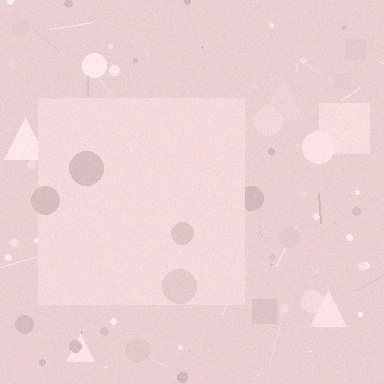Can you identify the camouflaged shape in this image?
The camouflaged shape is a square.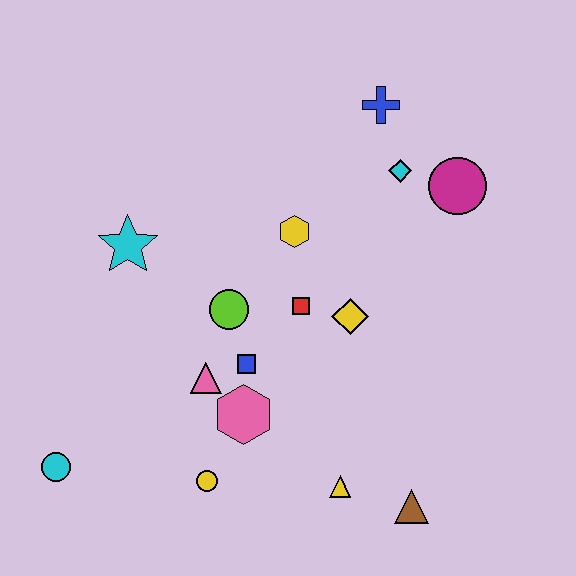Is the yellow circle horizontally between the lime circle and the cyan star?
Yes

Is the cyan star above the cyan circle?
Yes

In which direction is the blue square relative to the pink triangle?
The blue square is to the right of the pink triangle.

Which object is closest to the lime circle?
The blue square is closest to the lime circle.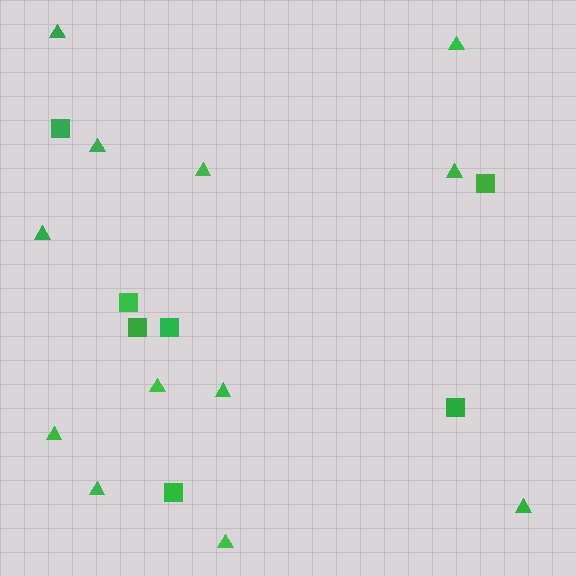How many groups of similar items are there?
There are 2 groups: one group of squares (7) and one group of triangles (12).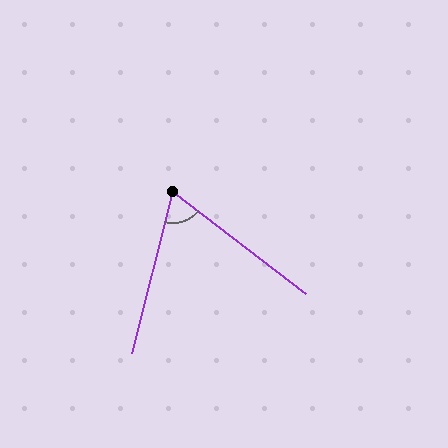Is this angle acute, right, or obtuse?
It is acute.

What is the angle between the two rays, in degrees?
Approximately 67 degrees.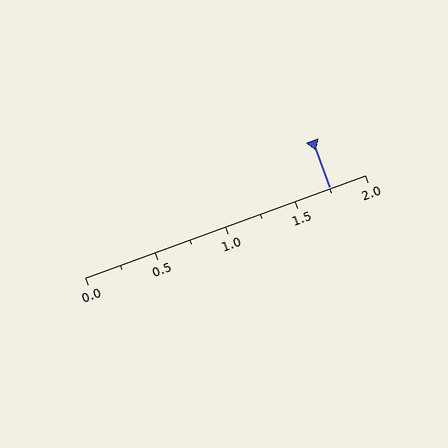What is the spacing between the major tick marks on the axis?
The major ticks are spaced 0.5 apart.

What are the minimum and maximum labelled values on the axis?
The axis runs from 0.0 to 2.0.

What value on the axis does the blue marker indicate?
The marker indicates approximately 1.75.